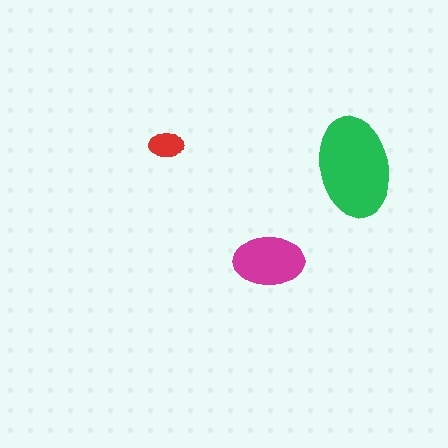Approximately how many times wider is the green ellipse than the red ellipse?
About 3 times wider.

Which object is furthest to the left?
The red ellipse is leftmost.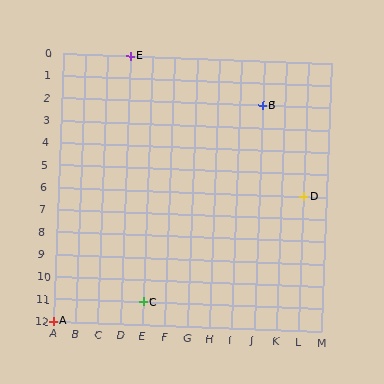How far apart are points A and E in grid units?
Points A and E are 3 columns and 12 rows apart (about 12.4 grid units diagonally).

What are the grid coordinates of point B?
Point B is at grid coordinates (J, 2).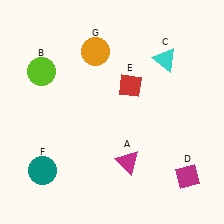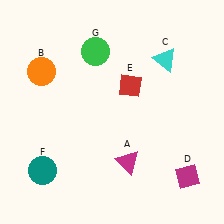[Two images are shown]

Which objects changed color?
B changed from lime to orange. G changed from orange to green.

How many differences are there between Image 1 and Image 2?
There are 2 differences between the two images.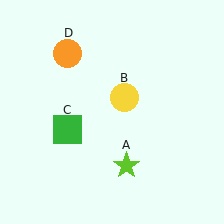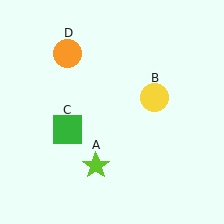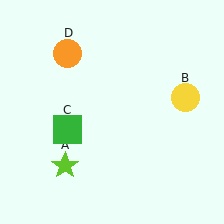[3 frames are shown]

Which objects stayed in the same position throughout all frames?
Green square (object C) and orange circle (object D) remained stationary.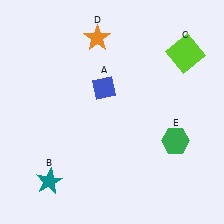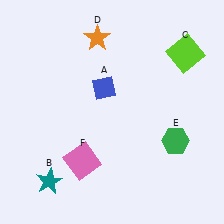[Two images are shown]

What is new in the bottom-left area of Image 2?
A pink square (F) was added in the bottom-left area of Image 2.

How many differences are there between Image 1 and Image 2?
There is 1 difference between the two images.